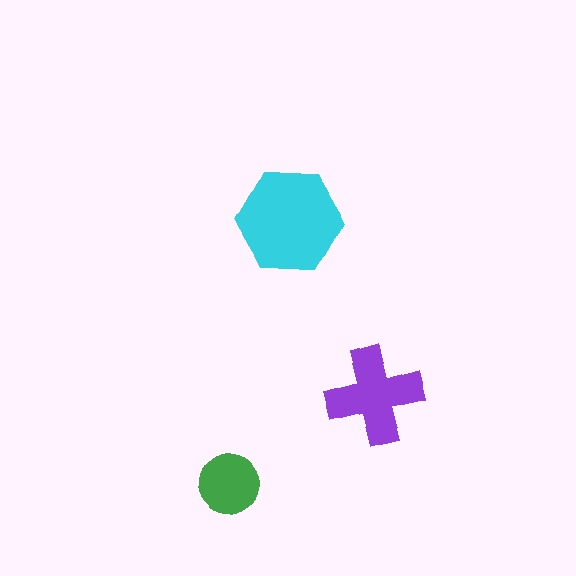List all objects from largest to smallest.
The cyan hexagon, the purple cross, the green circle.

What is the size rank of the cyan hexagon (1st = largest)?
1st.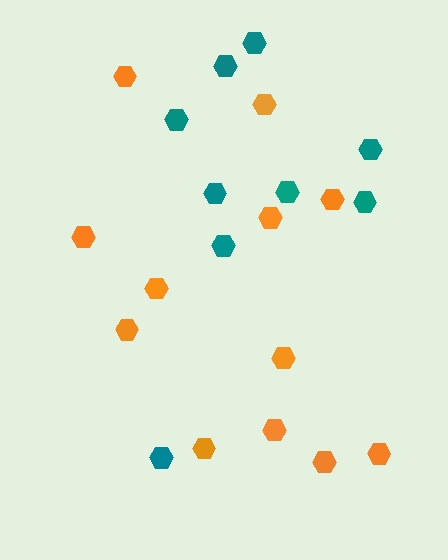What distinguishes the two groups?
There are 2 groups: one group of orange hexagons (12) and one group of teal hexagons (9).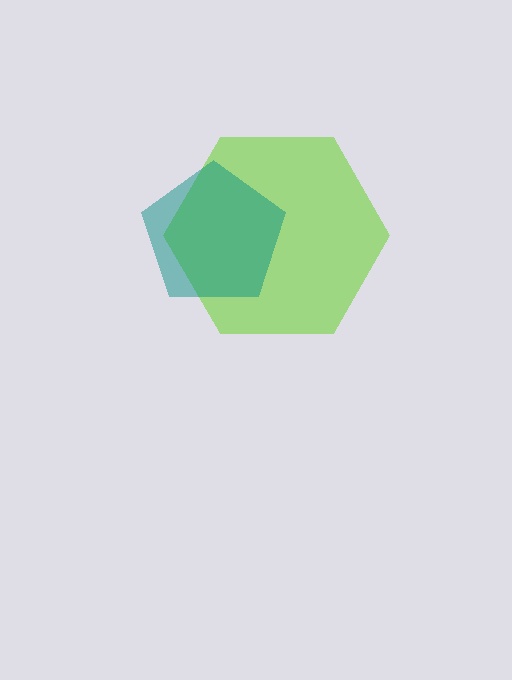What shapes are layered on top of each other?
The layered shapes are: a lime hexagon, a teal pentagon.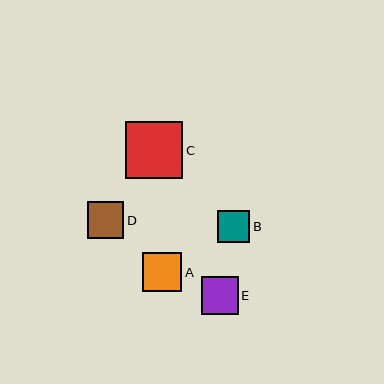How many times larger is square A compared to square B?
Square A is approximately 1.2 times the size of square B.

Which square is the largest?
Square C is the largest with a size of approximately 57 pixels.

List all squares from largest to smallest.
From largest to smallest: C, A, E, D, B.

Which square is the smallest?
Square B is the smallest with a size of approximately 32 pixels.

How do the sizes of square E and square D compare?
Square E and square D are approximately the same size.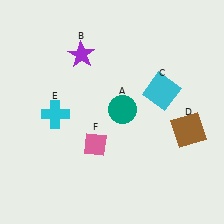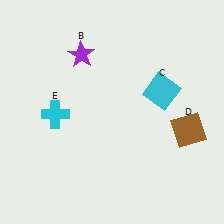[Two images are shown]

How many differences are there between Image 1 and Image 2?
There are 2 differences between the two images.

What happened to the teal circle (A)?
The teal circle (A) was removed in Image 2. It was in the top-right area of Image 1.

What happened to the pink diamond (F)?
The pink diamond (F) was removed in Image 2. It was in the bottom-left area of Image 1.